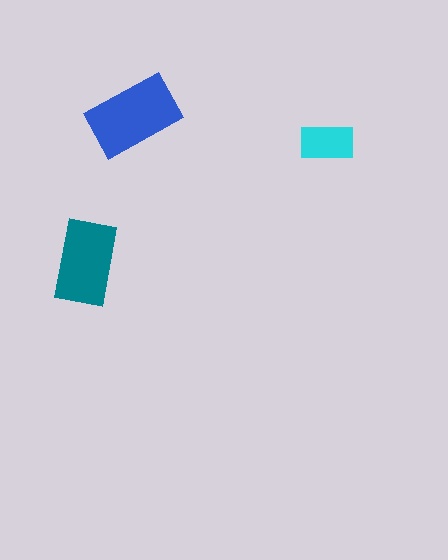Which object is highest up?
The blue rectangle is topmost.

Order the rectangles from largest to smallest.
the blue one, the teal one, the cyan one.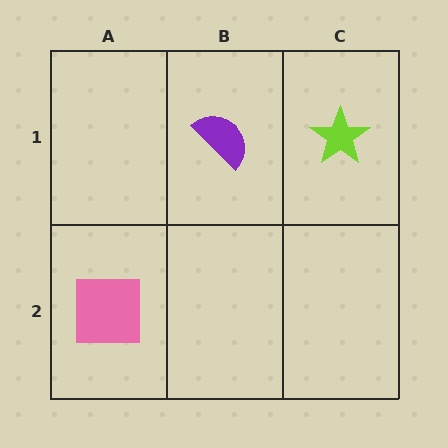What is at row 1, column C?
A lime star.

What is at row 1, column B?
A purple semicircle.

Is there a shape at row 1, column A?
No, that cell is empty.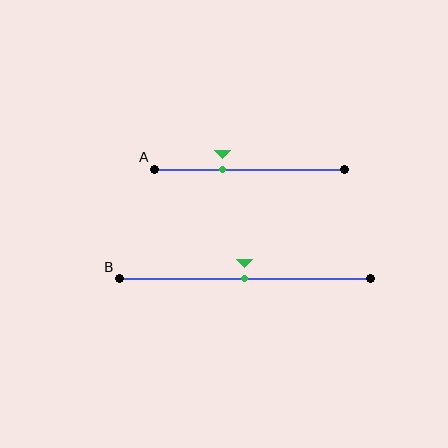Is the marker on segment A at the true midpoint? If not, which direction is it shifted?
No, the marker on segment A is shifted to the left by about 14% of the segment length.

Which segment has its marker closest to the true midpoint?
Segment B has its marker closest to the true midpoint.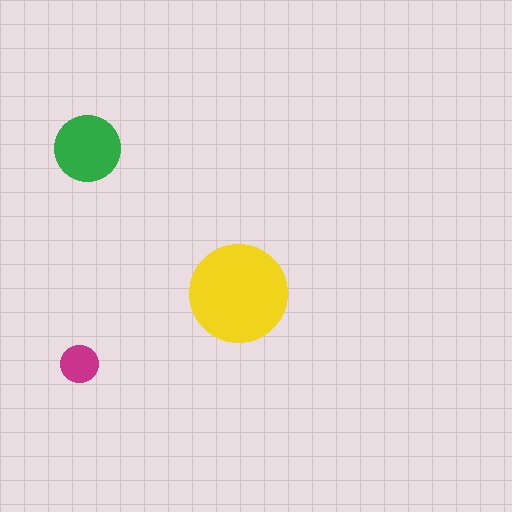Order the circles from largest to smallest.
the yellow one, the green one, the magenta one.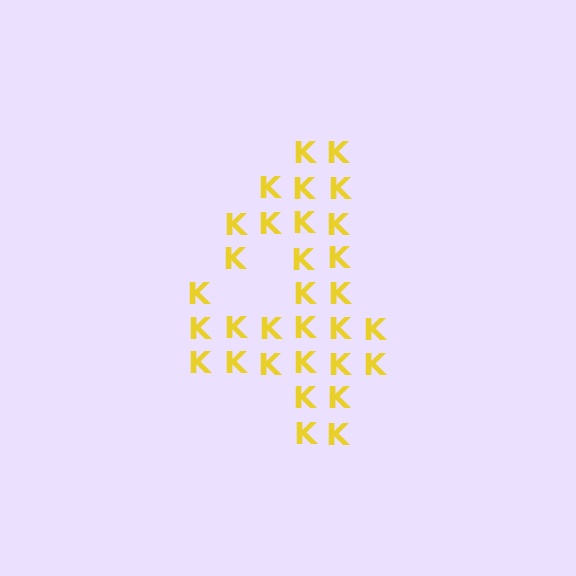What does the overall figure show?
The overall figure shows the digit 4.